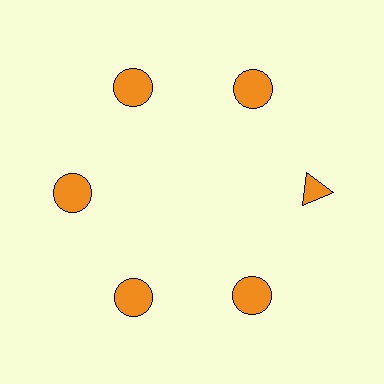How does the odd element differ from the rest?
It has a different shape: triangle instead of circle.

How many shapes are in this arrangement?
There are 6 shapes arranged in a ring pattern.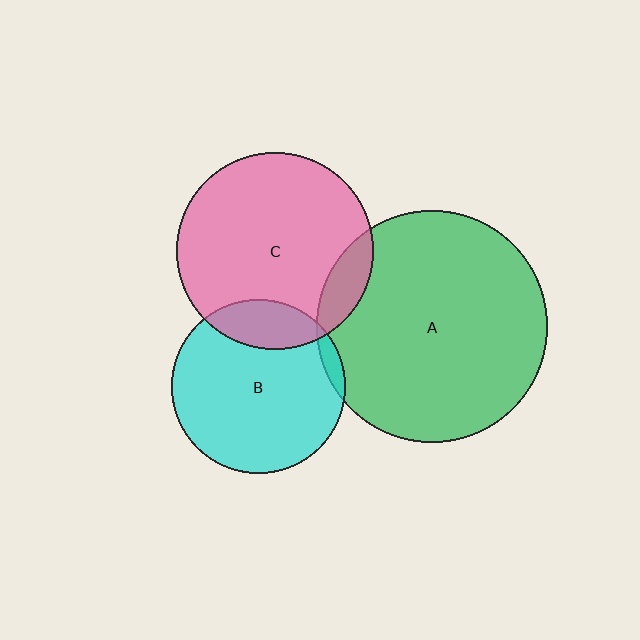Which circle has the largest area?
Circle A (green).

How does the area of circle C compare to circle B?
Approximately 1.3 times.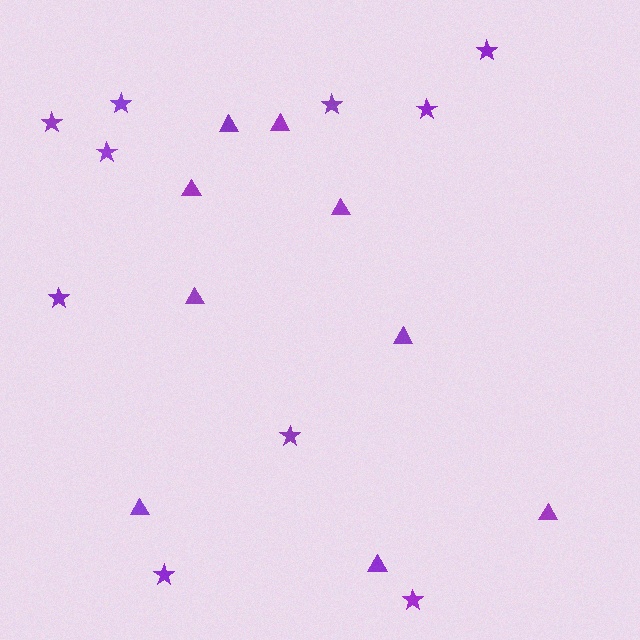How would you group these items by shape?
There are 2 groups: one group of stars (10) and one group of triangles (9).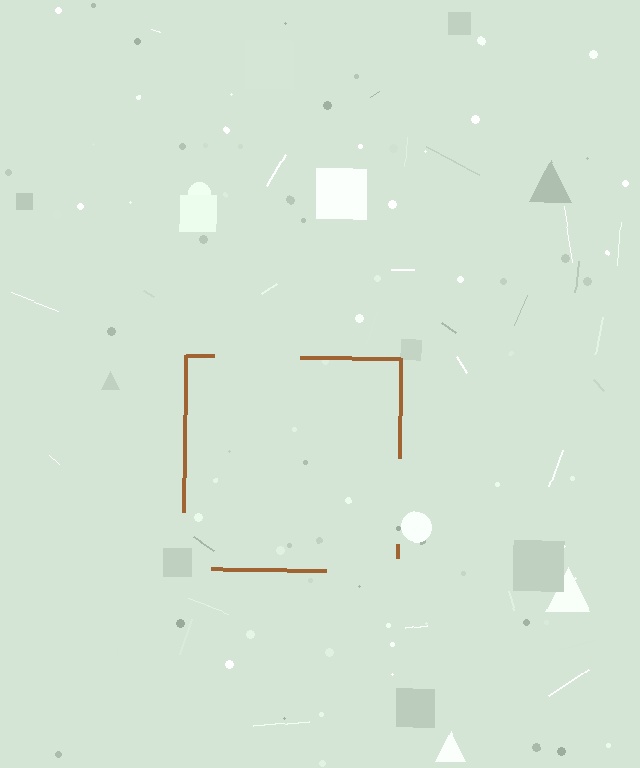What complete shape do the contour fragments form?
The contour fragments form a square.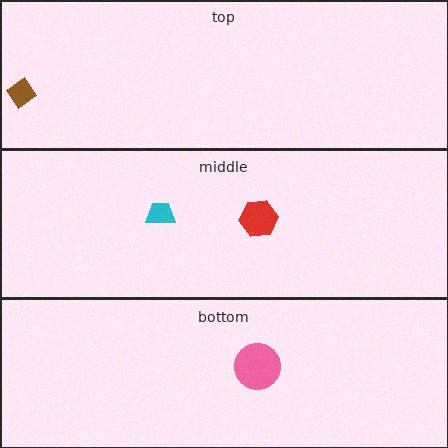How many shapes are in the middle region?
2.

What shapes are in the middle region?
The cyan trapezoid, the red hexagon.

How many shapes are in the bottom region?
1.